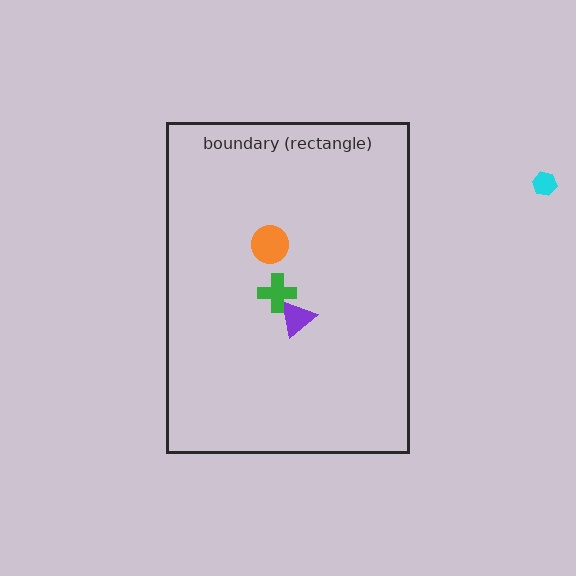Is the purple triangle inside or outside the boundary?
Inside.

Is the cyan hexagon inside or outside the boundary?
Outside.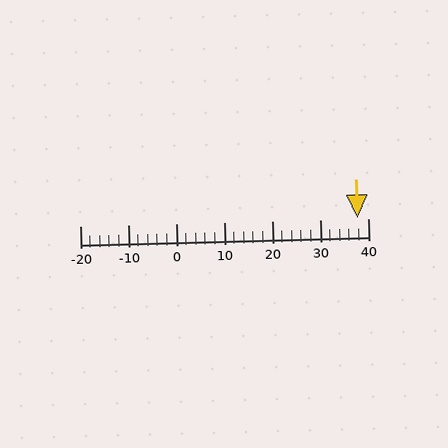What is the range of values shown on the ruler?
The ruler shows values from -20 to 40.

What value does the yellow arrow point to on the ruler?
The yellow arrow points to approximately 38.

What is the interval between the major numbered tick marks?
The major tick marks are spaced 10 units apart.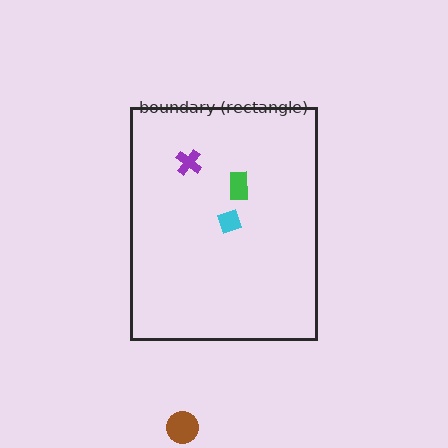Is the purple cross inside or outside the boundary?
Inside.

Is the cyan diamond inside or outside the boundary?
Inside.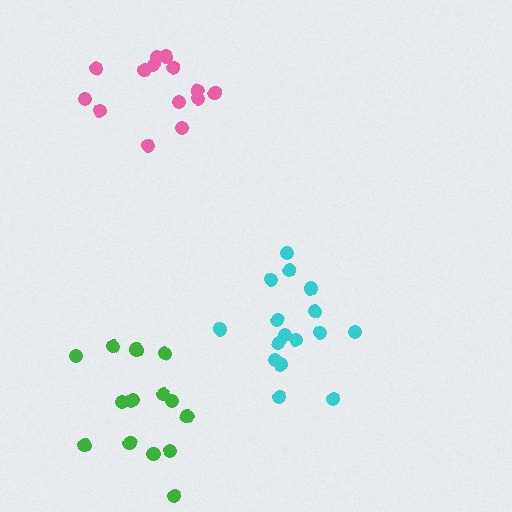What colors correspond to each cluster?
The clusters are colored: cyan, green, pink.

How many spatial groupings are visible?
There are 3 spatial groupings.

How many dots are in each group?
Group 1: 16 dots, Group 2: 15 dots, Group 3: 14 dots (45 total).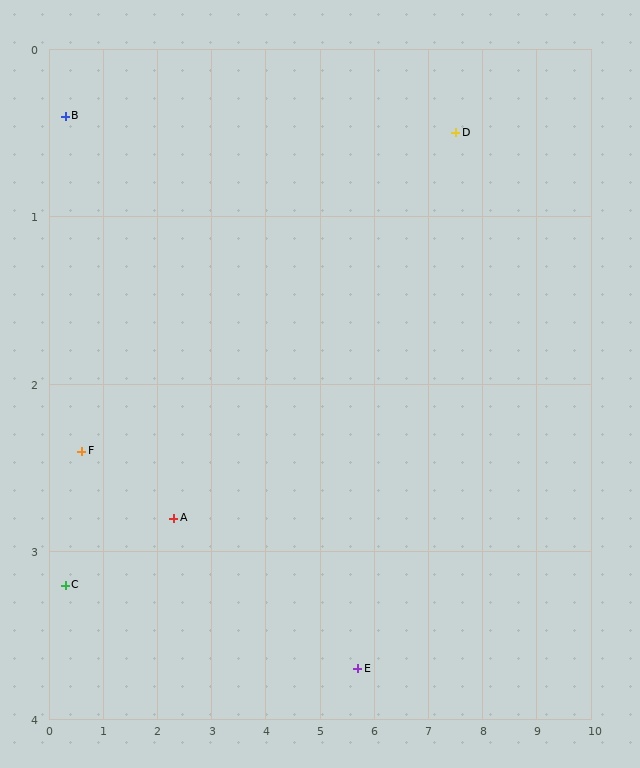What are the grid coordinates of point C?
Point C is at approximately (0.3, 3.2).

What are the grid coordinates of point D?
Point D is at approximately (7.5, 0.5).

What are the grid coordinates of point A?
Point A is at approximately (2.3, 2.8).